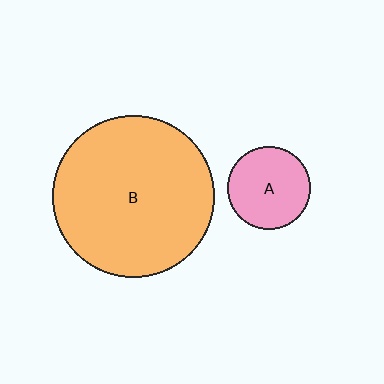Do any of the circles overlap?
No, none of the circles overlap.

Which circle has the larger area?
Circle B (orange).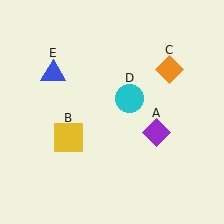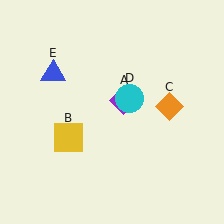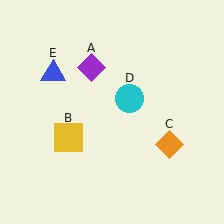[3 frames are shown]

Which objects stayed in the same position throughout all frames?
Yellow square (object B) and cyan circle (object D) and blue triangle (object E) remained stationary.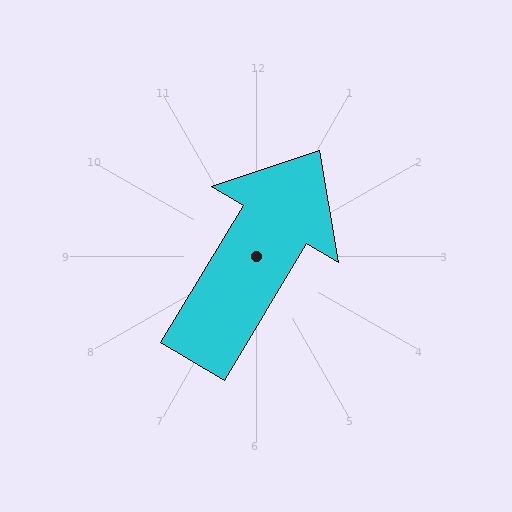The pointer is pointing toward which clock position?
Roughly 1 o'clock.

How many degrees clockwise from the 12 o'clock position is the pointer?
Approximately 31 degrees.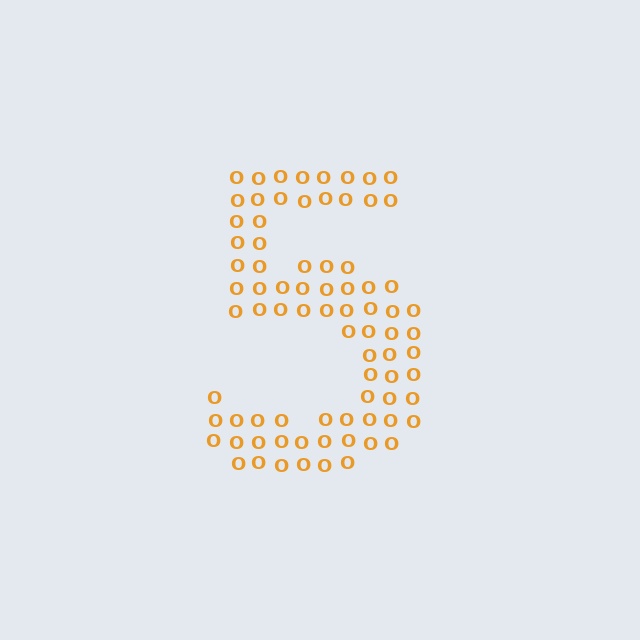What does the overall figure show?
The overall figure shows the digit 5.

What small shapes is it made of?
It is made of small letter O's.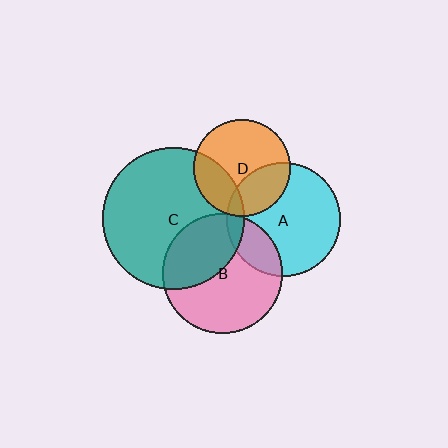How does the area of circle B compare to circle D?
Approximately 1.5 times.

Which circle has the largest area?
Circle C (teal).